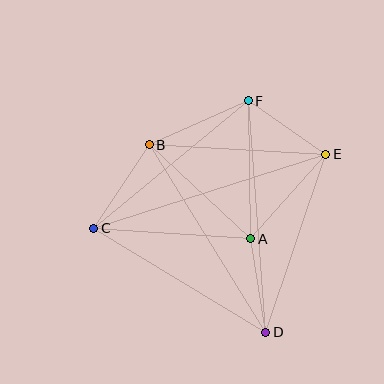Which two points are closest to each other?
Points E and F are closest to each other.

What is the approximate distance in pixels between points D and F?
The distance between D and F is approximately 232 pixels.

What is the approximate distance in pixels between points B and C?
The distance between B and C is approximately 100 pixels.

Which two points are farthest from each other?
Points C and E are farthest from each other.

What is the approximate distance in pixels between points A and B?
The distance between A and B is approximately 138 pixels.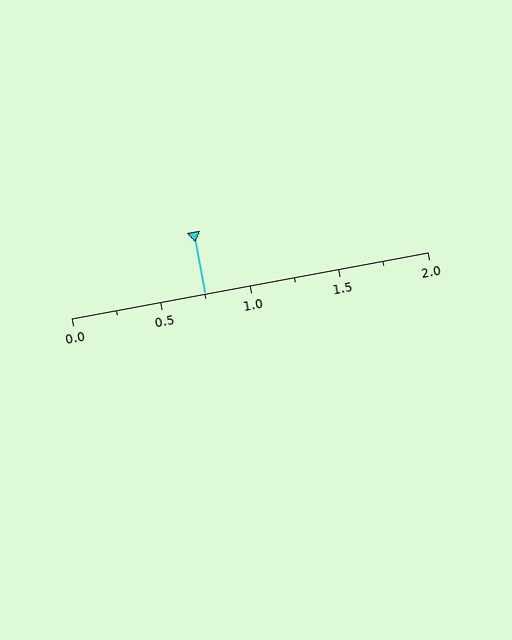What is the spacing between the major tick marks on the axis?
The major ticks are spaced 0.5 apart.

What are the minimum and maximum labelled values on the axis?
The axis runs from 0.0 to 2.0.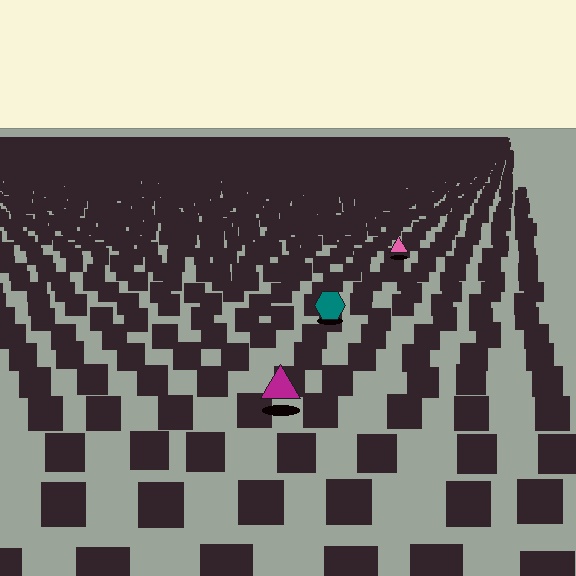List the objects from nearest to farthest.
From nearest to farthest: the magenta triangle, the teal hexagon, the pink triangle.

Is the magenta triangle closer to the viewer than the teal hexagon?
Yes. The magenta triangle is closer — you can tell from the texture gradient: the ground texture is coarser near it.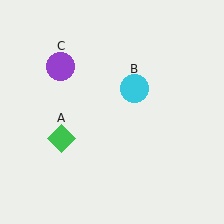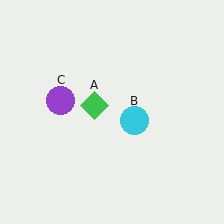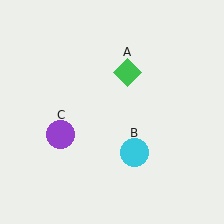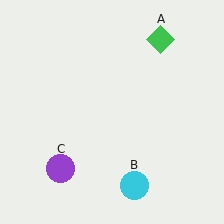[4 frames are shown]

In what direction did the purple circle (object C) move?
The purple circle (object C) moved down.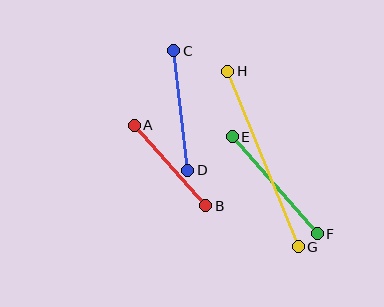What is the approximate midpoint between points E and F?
The midpoint is at approximately (275, 185) pixels.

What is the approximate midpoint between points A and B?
The midpoint is at approximately (170, 165) pixels.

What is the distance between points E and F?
The distance is approximately 129 pixels.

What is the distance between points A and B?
The distance is approximately 108 pixels.